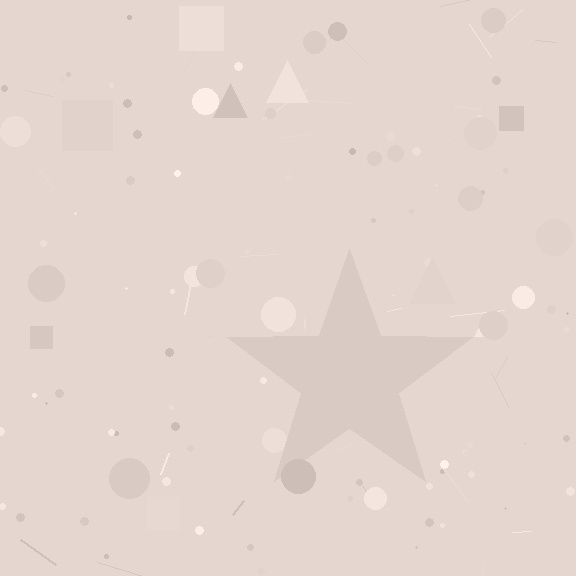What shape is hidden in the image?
A star is hidden in the image.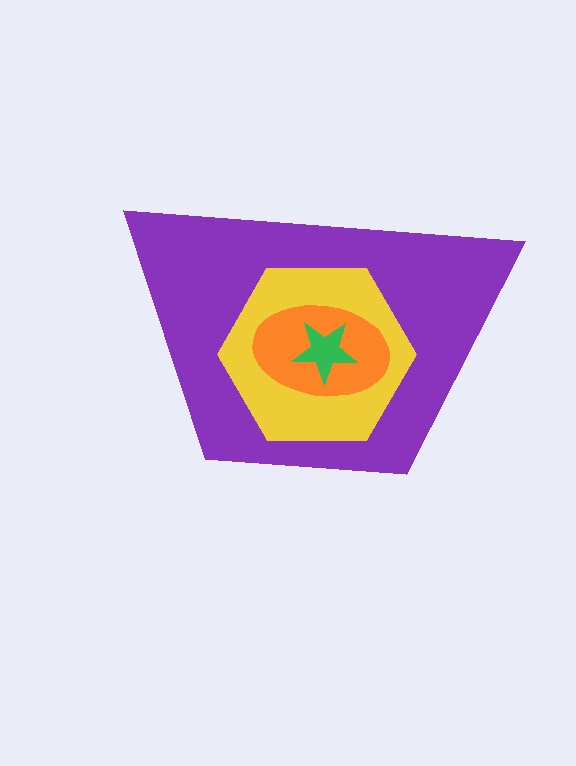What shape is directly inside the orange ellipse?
The green star.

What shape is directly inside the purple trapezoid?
The yellow hexagon.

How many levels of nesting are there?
4.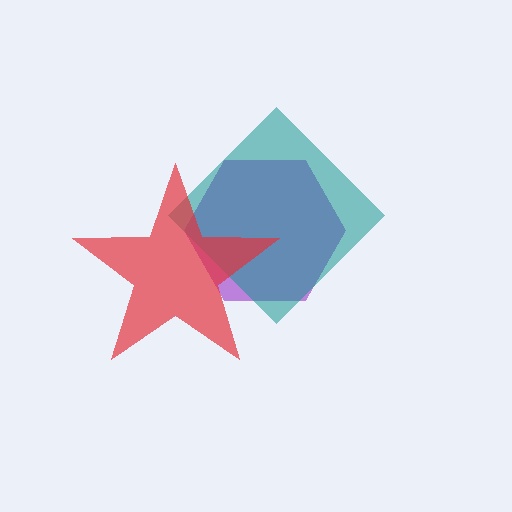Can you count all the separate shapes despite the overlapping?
Yes, there are 3 separate shapes.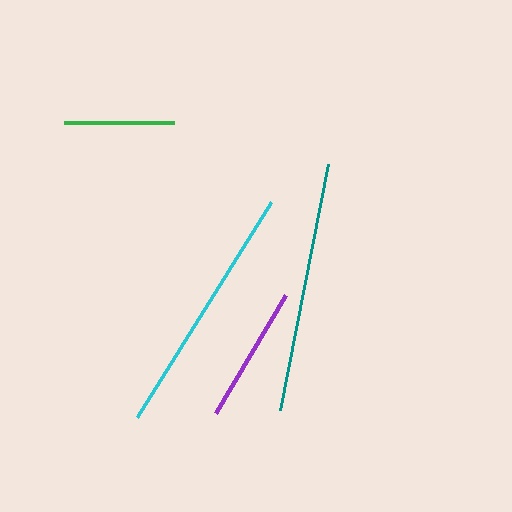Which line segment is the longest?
The cyan line is the longest at approximately 253 pixels.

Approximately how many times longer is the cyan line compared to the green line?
The cyan line is approximately 2.3 times the length of the green line.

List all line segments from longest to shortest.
From longest to shortest: cyan, teal, purple, green.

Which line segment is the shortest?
The green line is the shortest at approximately 111 pixels.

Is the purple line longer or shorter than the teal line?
The teal line is longer than the purple line.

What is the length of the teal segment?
The teal segment is approximately 250 pixels long.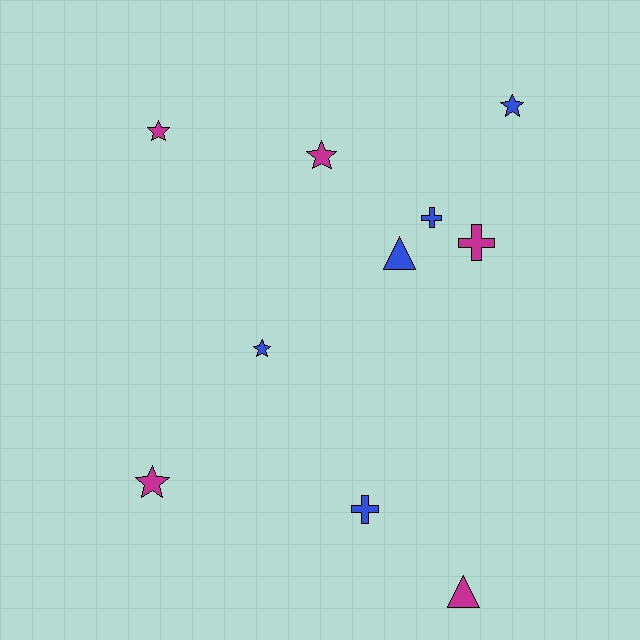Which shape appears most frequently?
Star, with 5 objects.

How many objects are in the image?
There are 10 objects.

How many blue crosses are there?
There are 2 blue crosses.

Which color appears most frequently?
Magenta, with 5 objects.